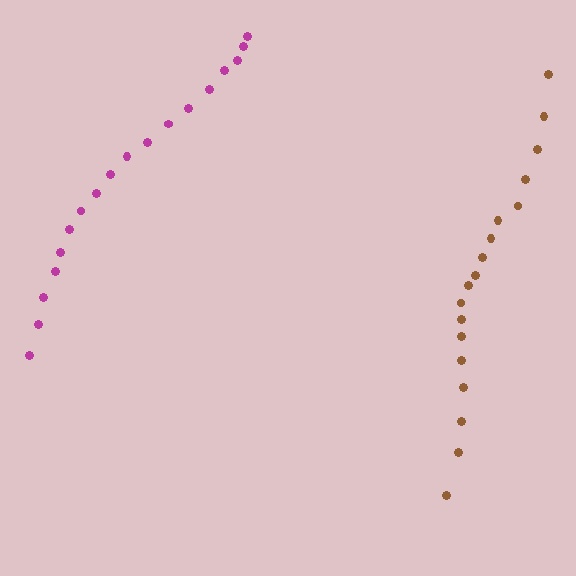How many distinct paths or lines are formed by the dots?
There are 2 distinct paths.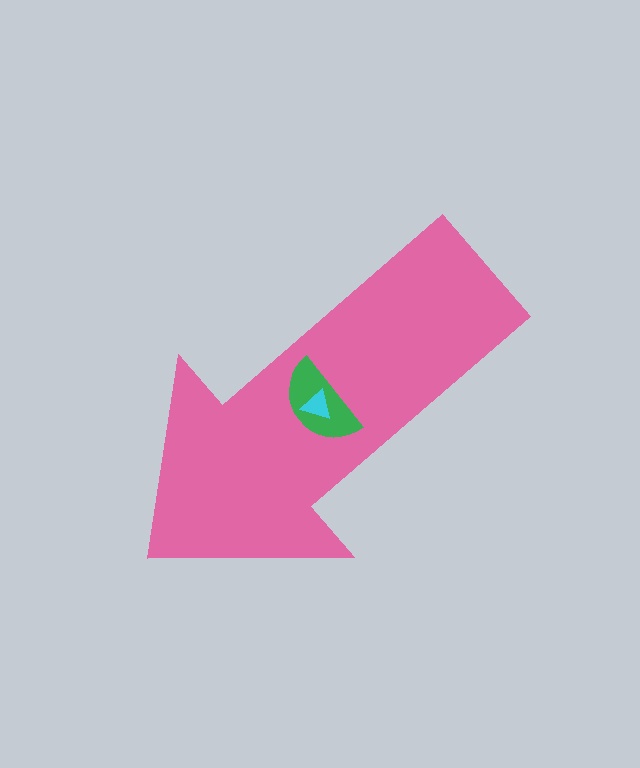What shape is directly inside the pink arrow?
The green semicircle.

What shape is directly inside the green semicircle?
The cyan triangle.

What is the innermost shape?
The cyan triangle.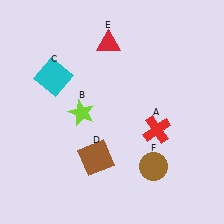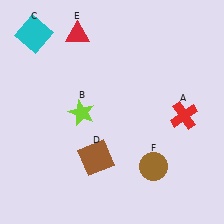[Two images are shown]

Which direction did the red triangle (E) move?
The red triangle (E) moved left.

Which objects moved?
The objects that moved are: the red cross (A), the cyan square (C), the red triangle (E).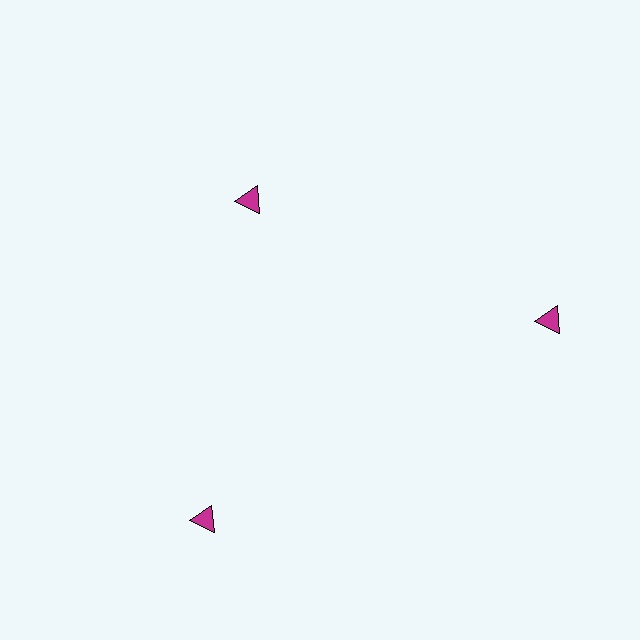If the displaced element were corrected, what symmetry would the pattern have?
It would have 3-fold rotational symmetry — the pattern would map onto itself every 120 degrees.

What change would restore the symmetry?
The symmetry would be restored by moving it outward, back onto the ring so that all 3 triangles sit at equal angles and equal distance from the center.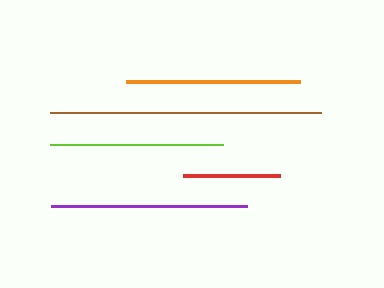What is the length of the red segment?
The red segment is approximately 97 pixels long.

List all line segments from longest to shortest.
From longest to shortest: brown, purple, orange, lime, red.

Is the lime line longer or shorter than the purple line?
The purple line is longer than the lime line.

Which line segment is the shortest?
The red line is the shortest at approximately 97 pixels.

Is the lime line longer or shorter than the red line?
The lime line is longer than the red line.